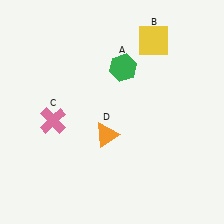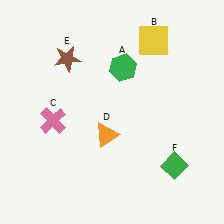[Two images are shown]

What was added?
A brown star (E), a green diamond (F) were added in Image 2.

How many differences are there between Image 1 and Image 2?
There are 2 differences between the two images.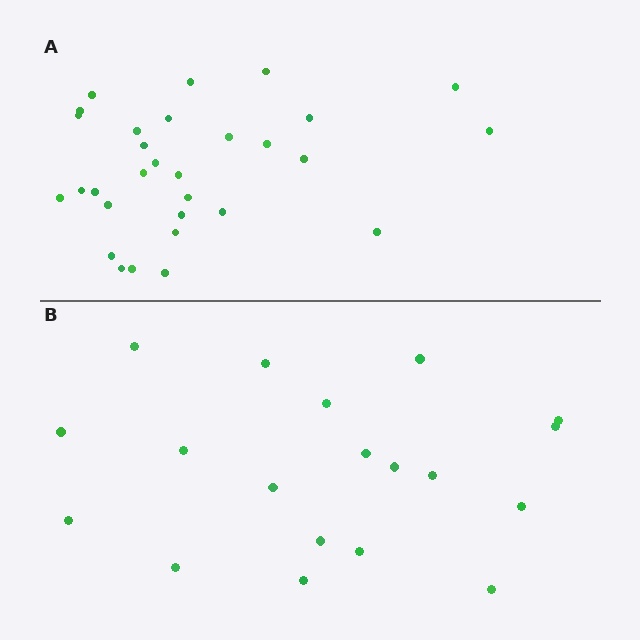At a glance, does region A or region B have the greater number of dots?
Region A (the top region) has more dots.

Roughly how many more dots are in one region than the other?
Region A has roughly 12 or so more dots than region B.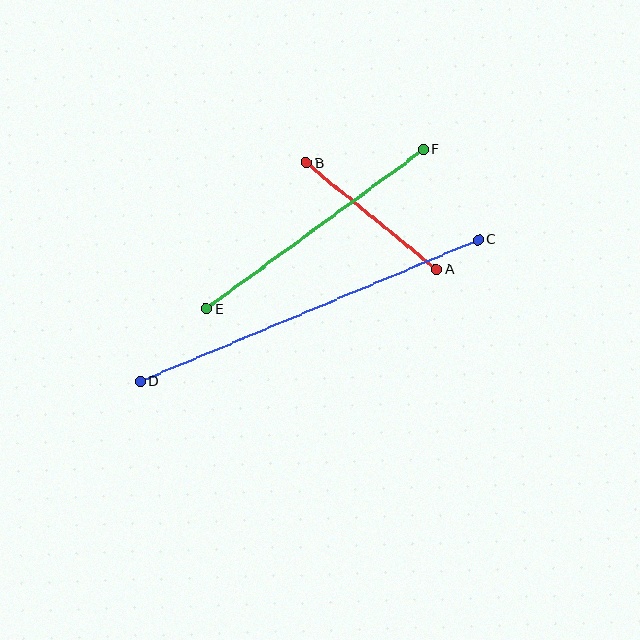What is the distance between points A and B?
The distance is approximately 168 pixels.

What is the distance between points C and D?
The distance is approximately 367 pixels.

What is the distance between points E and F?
The distance is approximately 270 pixels.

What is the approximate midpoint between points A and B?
The midpoint is at approximately (371, 216) pixels.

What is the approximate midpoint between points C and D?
The midpoint is at approximately (309, 310) pixels.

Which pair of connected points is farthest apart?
Points C and D are farthest apart.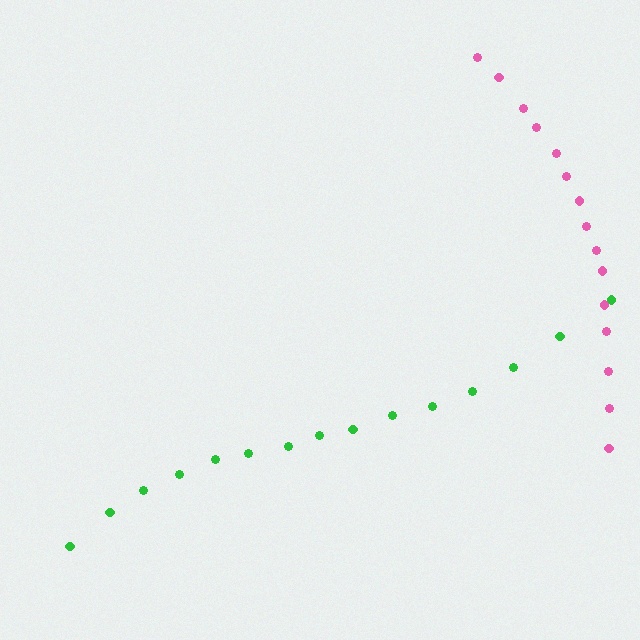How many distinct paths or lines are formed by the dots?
There are 2 distinct paths.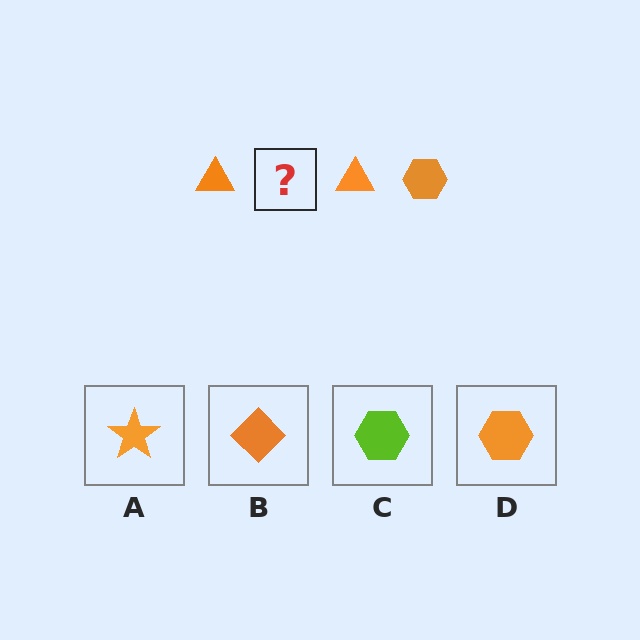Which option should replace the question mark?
Option D.